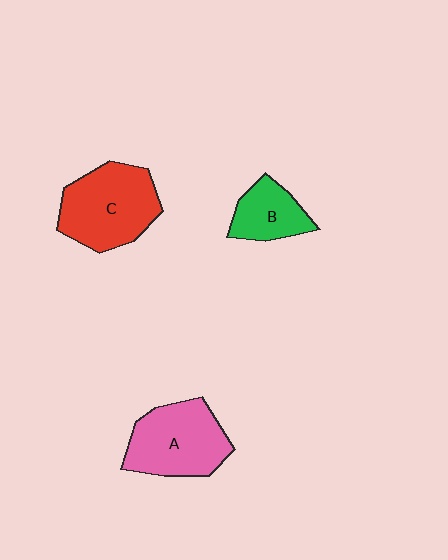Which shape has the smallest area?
Shape B (green).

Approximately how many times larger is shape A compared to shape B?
Approximately 1.7 times.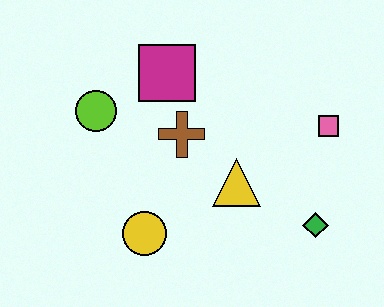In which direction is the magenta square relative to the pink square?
The magenta square is to the left of the pink square.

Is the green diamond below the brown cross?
Yes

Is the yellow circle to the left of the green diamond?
Yes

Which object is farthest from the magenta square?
The green diamond is farthest from the magenta square.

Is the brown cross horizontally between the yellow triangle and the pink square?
No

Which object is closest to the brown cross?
The magenta square is closest to the brown cross.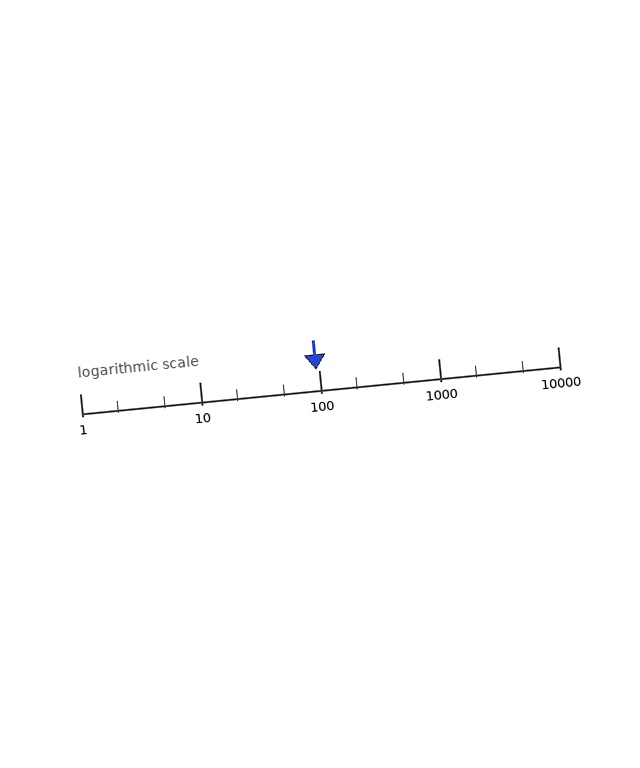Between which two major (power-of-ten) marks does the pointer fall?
The pointer is between 10 and 100.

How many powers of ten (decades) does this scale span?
The scale spans 4 decades, from 1 to 10000.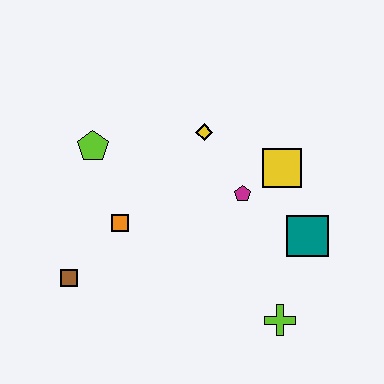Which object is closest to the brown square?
The orange square is closest to the brown square.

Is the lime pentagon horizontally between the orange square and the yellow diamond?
No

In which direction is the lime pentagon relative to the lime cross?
The lime pentagon is to the left of the lime cross.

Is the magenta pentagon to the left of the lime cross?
Yes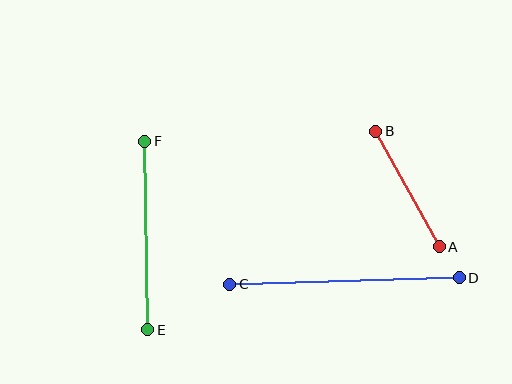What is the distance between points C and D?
The distance is approximately 230 pixels.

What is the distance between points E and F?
The distance is approximately 189 pixels.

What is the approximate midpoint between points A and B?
The midpoint is at approximately (408, 189) pixels.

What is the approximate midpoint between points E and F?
The midpoint is at approximately (146, 236) pixels.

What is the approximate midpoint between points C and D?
The midpoint is at approximately (345, 281) pixels.